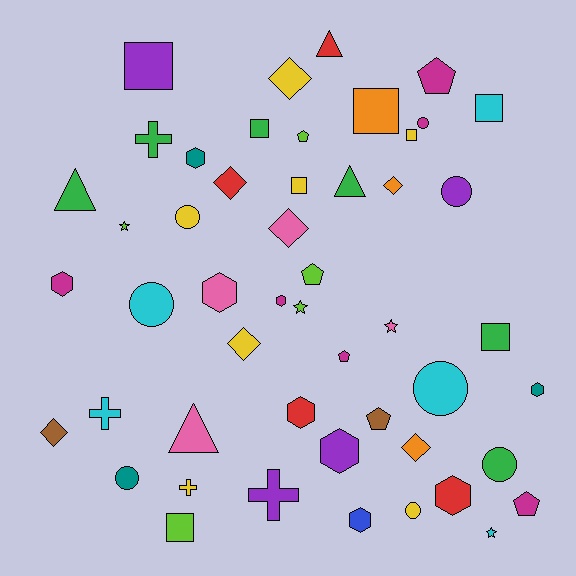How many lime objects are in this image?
There are 5 lime objects.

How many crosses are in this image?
There are 4 crosses.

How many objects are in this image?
There are 50 objects.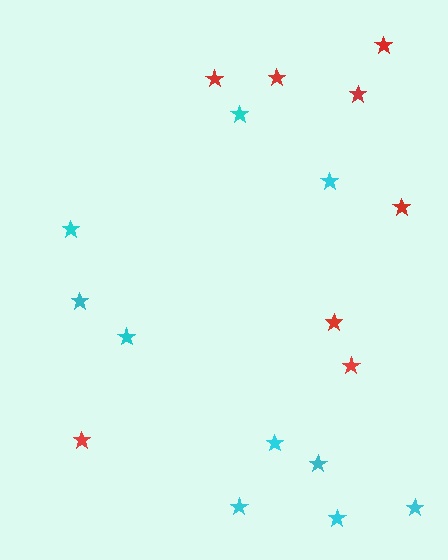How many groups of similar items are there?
There are 2 groups: one group of red stars (8) and one group of cyan stars (10).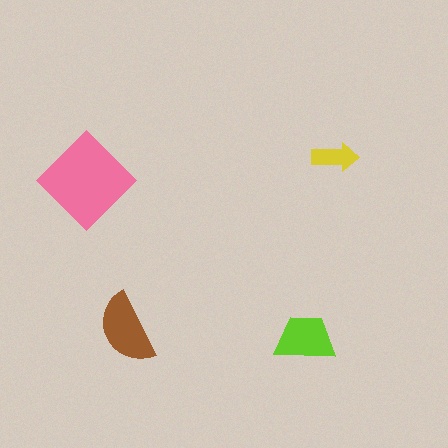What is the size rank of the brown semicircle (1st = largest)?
2nd.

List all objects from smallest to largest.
The yellow arrow, the lime trapezoid, the brown semicircle, the pink diamond.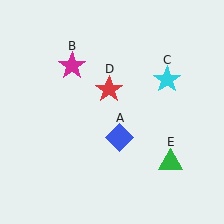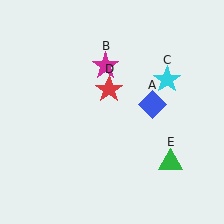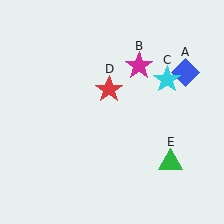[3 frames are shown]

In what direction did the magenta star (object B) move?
The magenta star (object B) moved right.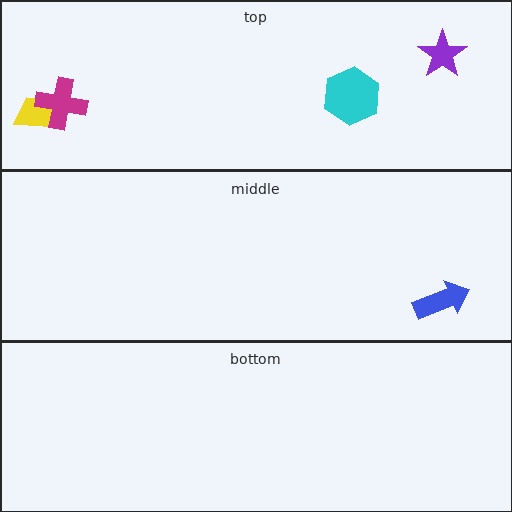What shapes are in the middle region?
The blue arrow.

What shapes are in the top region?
The yellow trapezoid, the purple star, the magenta cross, the cyan hexagon.